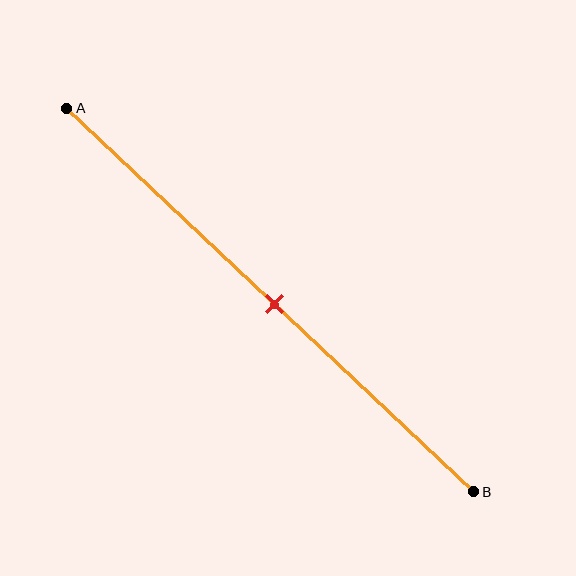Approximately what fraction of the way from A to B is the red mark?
The red mark is approximately 50% of the way from A to B.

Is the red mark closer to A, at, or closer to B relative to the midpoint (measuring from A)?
The red mark is approximately at the midpoint of segment AB.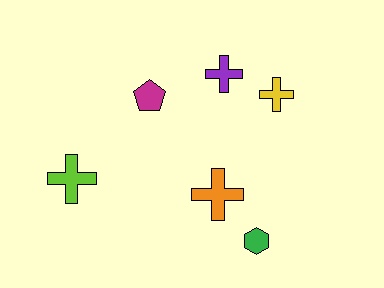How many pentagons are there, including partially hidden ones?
There is 1 pentagon.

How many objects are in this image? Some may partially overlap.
There are 6 objects.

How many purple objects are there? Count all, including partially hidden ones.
There is 1 purple object.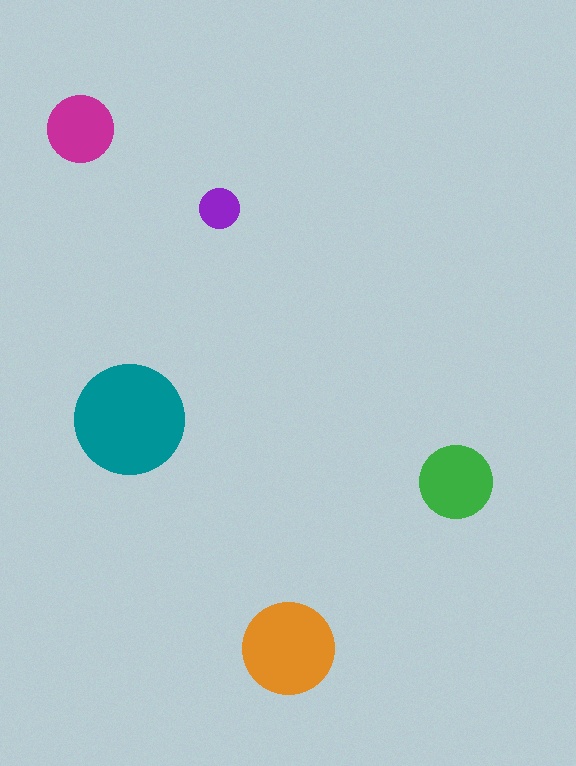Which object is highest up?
The magenta circle is topmost.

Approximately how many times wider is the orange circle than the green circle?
About 1.5 times wider.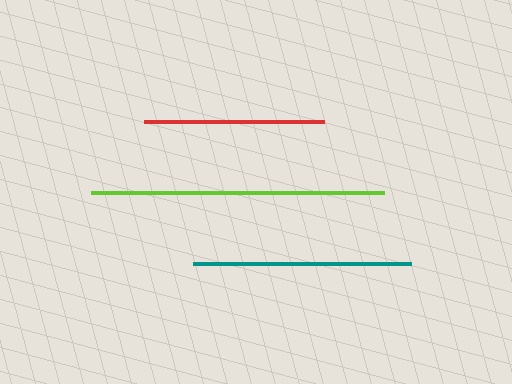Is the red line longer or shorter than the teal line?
The teal line is longer than the red line.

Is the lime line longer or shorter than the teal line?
The lime line is longer than the teal line.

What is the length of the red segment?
The red segment is approximately 180 pixels long.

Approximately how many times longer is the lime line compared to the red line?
The lime line is approximately 1.6 times the length of the red line.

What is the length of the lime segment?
The lime segment is approximately 293 pixels long.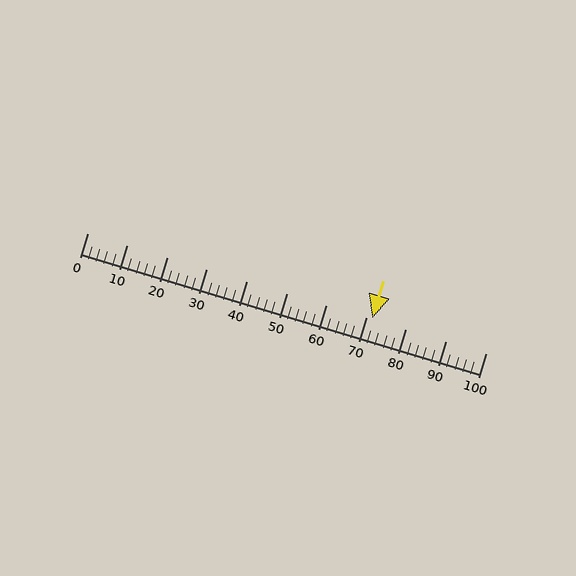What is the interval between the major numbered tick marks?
The major tick marks are spaced 10 units apart.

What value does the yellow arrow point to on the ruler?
The yellow arrow points to approximately 71.